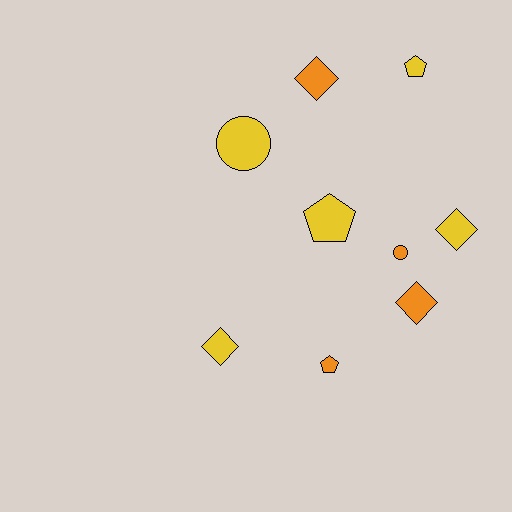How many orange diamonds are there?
There are 2 orange diamonds.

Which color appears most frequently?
Yellow, with 5 objects.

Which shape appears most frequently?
Diamond, with 4 objects.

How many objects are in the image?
There are 9 objects.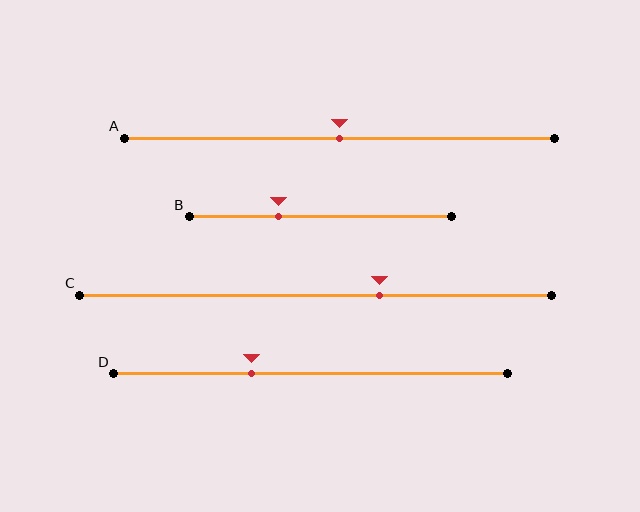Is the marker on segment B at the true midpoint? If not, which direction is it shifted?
No, the marker on segment B is shifted to the left by about 16% of the segment length.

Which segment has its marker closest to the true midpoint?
Segment A has its marker closest to the true midpoint.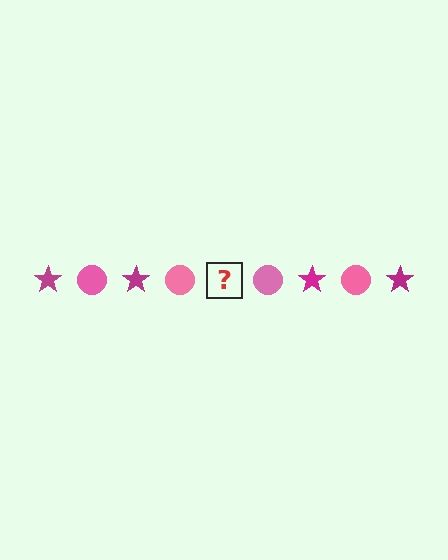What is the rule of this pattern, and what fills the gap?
The rule is that the pattern alternates between magenta star and pink circle. The gap should be filled with a magenta star.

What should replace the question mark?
The question mark should be replaced with a magenta star.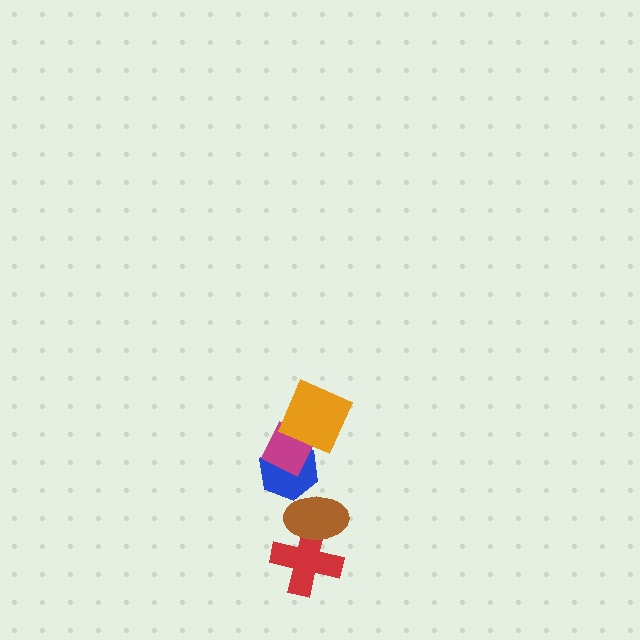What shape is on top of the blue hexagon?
The magenta diamond is on top of the blue hexagon.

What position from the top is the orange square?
The orange square is 1st from the top.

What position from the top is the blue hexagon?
The blue hexagon is 3rd from the top.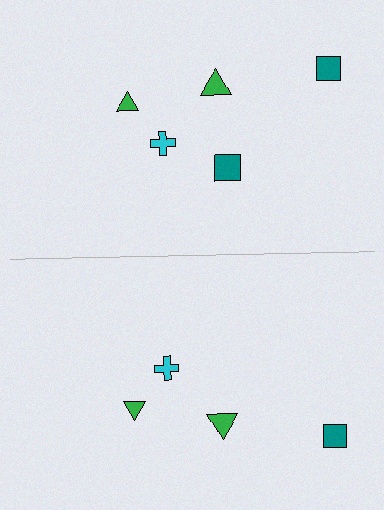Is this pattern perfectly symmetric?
No, the pattern is not perfectly symmetric. A teal square is missing from the bottom side.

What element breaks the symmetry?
A teal square is missing from the bottom side.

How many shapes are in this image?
There are 9 shapes in this image.